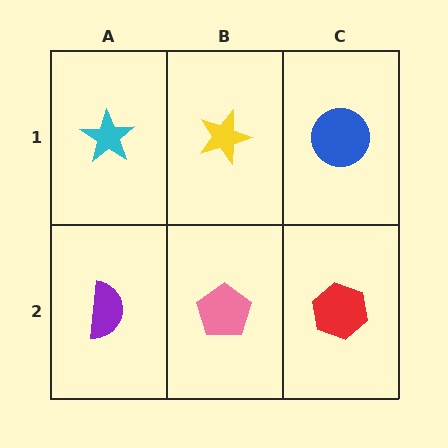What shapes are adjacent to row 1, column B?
A pink pentagon (row 2, column B), a cyan star (row 1, column A), a blue circle (row 1, column C).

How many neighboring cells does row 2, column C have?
2.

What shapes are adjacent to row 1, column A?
A purple semicircle (row 2, column A), a yellow star (row 1, column B).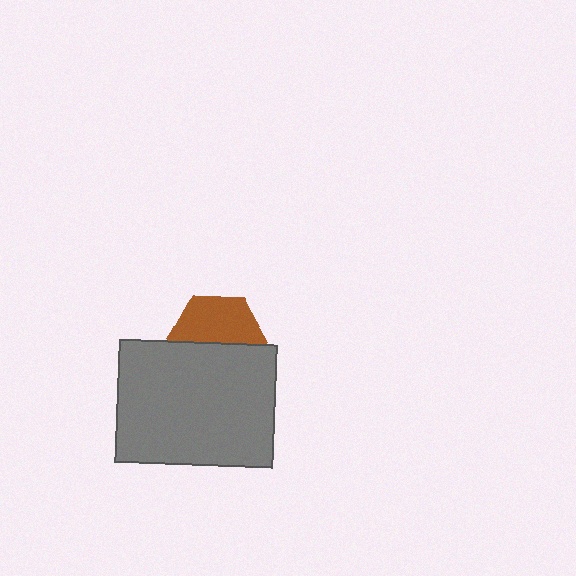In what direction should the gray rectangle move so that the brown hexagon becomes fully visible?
The gray rectangle should move down. That is the shortest direction to clear the overlap and leave the brown hexagon fully visible.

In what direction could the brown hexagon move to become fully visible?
The brown hexagon could move up. That would shift it out from behind the gray rectangle entirely.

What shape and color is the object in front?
The object in front is a gray rectangle.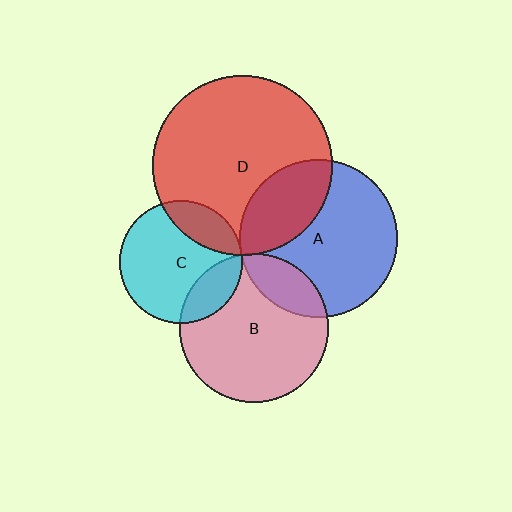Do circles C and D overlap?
Yes.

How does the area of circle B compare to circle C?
Approximately 1.5 times.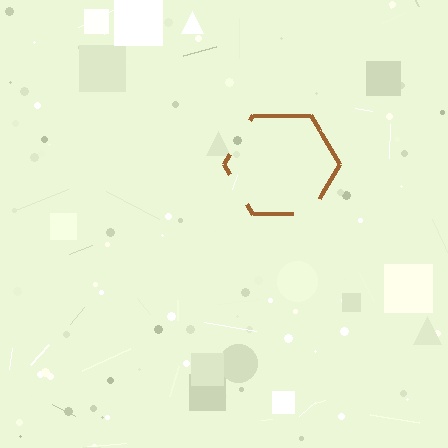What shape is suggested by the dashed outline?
The dashed outline suggests a hexagon.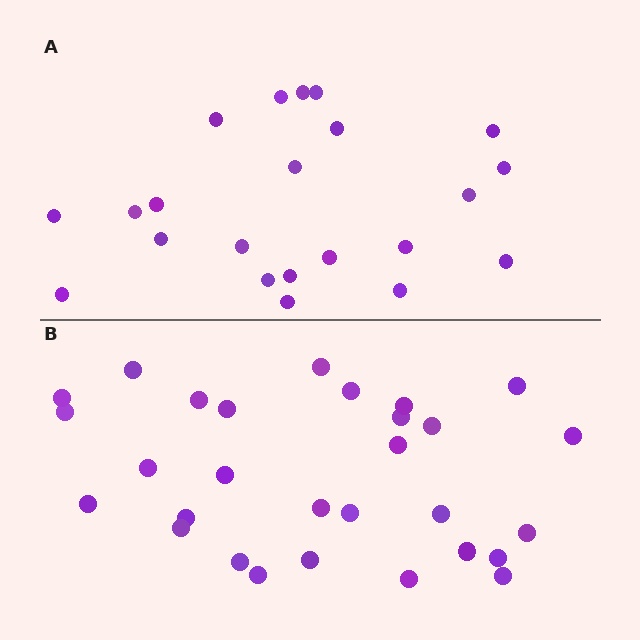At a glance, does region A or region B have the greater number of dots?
Region B (the bottom region) has more dots.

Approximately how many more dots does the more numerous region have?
Region B has roughly 8 or so more dots than region A.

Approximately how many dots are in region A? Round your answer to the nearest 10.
About 20 dots. (The exact count is 22, which rounds to 20.)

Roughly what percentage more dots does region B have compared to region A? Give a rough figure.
About 30% more.